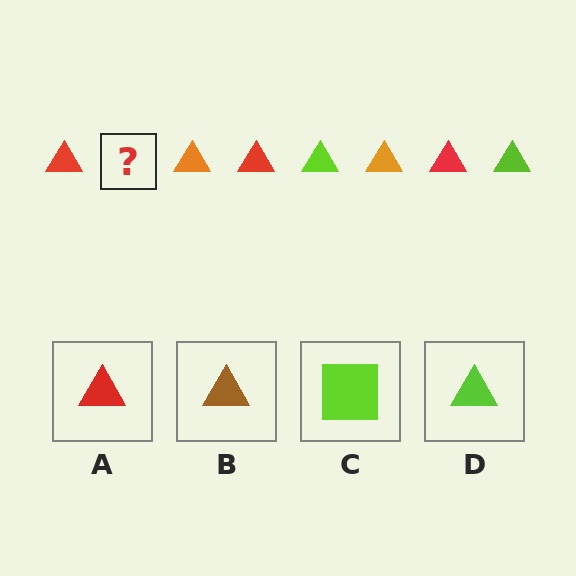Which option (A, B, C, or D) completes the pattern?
D.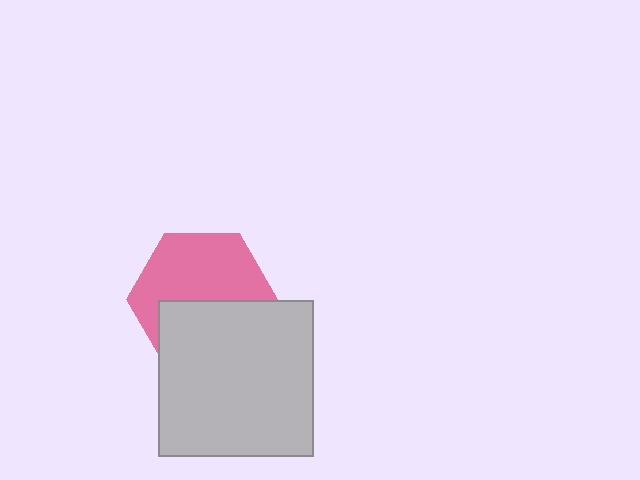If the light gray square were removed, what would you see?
You would see the complete pink hexagon.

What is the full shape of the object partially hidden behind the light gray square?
The partially hidden object is a pink hexagon.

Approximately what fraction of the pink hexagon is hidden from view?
Roughly 44% of the pink hexagon is hidden behind the light gray square.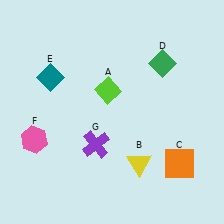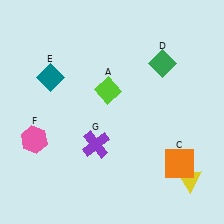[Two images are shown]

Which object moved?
The yellow triangle (B) moved right.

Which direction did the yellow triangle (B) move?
The yellow triangle (B) moved right.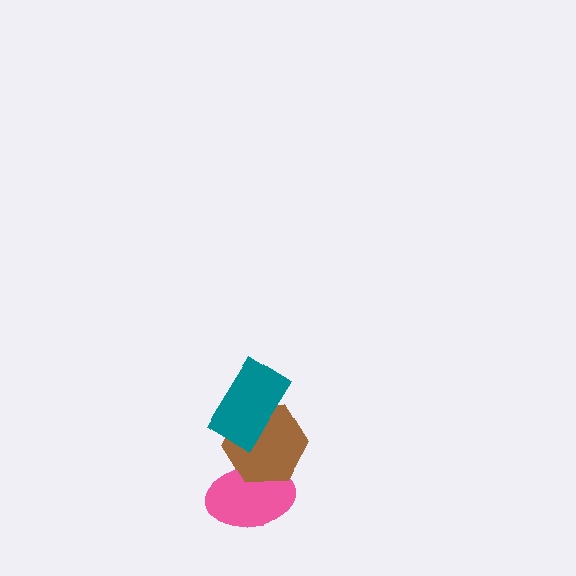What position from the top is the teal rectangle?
The teal rectangle is 1st from the top.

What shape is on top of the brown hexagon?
The teal rectangle is on top of the brown hexagon.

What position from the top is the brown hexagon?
The brown hexagon is 2nd from the top.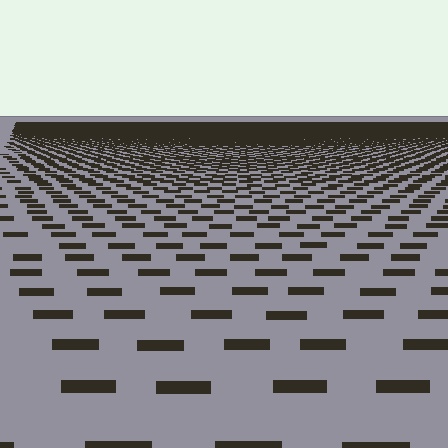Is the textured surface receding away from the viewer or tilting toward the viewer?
The surface is receding away from the viewer. Texture elements get smaller and denser toward the top.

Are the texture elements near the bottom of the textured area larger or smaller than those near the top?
Larger. Near the bottom, elements are closer to the viewer and appear at a bigger on-screen size.